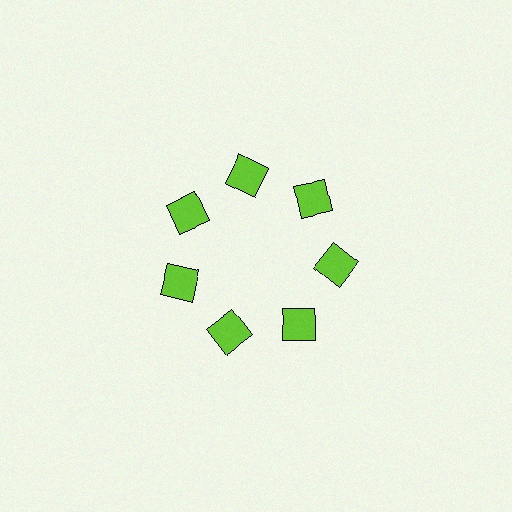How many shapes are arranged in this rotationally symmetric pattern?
There are 7 shapes, arranged in 7 groups of 1.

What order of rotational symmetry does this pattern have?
This pattern has 7-fold rotational symmetry.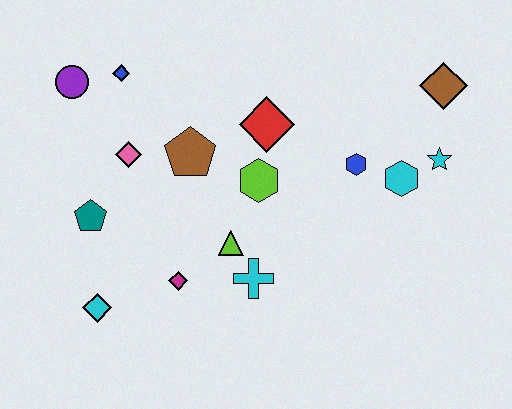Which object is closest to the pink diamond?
The brown pentagon is closest to the pink diamond.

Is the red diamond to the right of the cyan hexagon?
No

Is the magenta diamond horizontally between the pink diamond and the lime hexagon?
Yes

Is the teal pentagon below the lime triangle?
No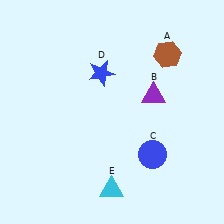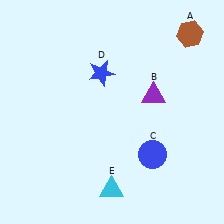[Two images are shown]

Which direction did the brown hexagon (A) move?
The brown hexagon (A) moved right.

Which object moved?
The brown hexagon (A) moved right.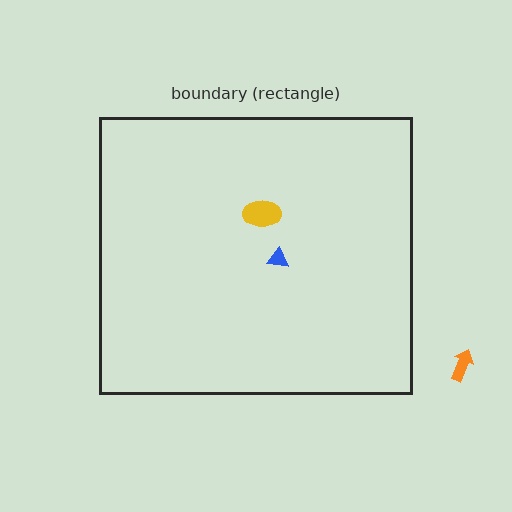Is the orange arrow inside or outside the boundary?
Outside.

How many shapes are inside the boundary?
2 inside, 1 outside.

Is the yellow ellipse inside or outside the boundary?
Inside.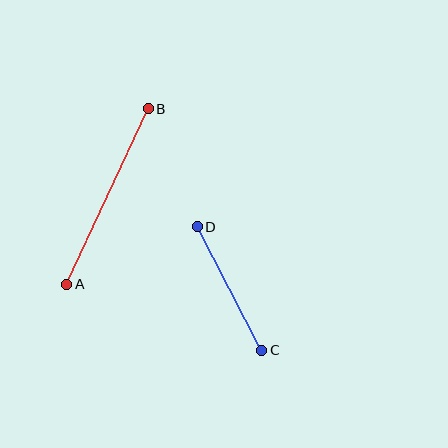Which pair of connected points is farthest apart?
Points A and B are farthest apart.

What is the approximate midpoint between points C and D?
The midpoint is at approximately (229, 289) pixels.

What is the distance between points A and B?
The distance is approximately 193 pixels.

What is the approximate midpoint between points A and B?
The midpoint is at approximately (107, 197) pixels.